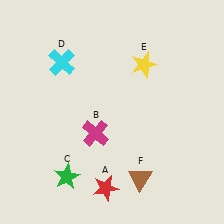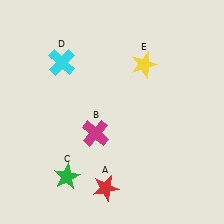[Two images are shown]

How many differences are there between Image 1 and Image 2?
There is 1 difference between the two images.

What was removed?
The brown triangle (F) was removed in Image 2.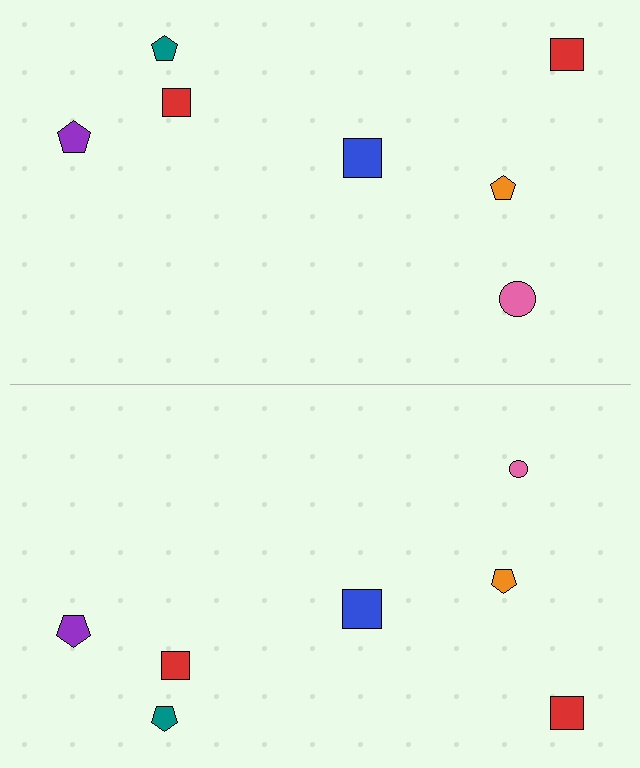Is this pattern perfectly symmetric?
No, the pattern is not perfectly symmetric. The pink circle on the bottom side has a different size than its mirror counterpart.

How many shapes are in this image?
There are 14 shapes in this image.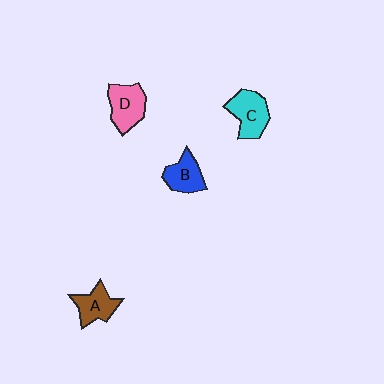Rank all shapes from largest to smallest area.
From largest to smallest: C (cyan), D (pink), A (brown), B (blue).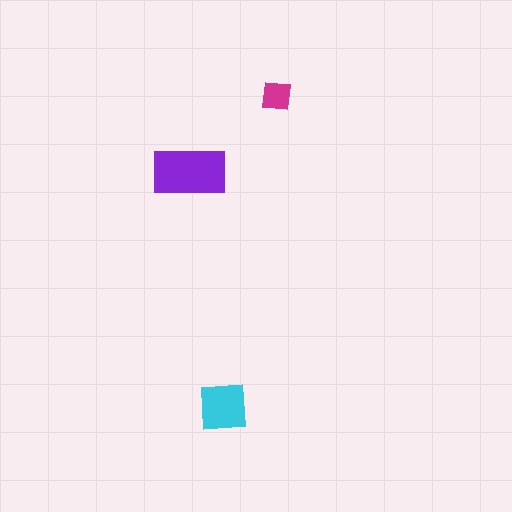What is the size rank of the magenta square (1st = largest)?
3rd.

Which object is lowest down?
The cyan square is bottommost.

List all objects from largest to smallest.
The purple rectangle, the cyan square, the magenta square.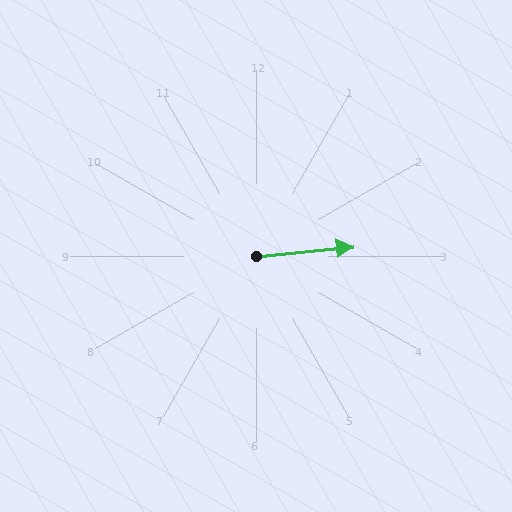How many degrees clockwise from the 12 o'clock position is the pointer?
Approximately 84 degrees.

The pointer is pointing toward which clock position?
Roughly 3 o'clock.